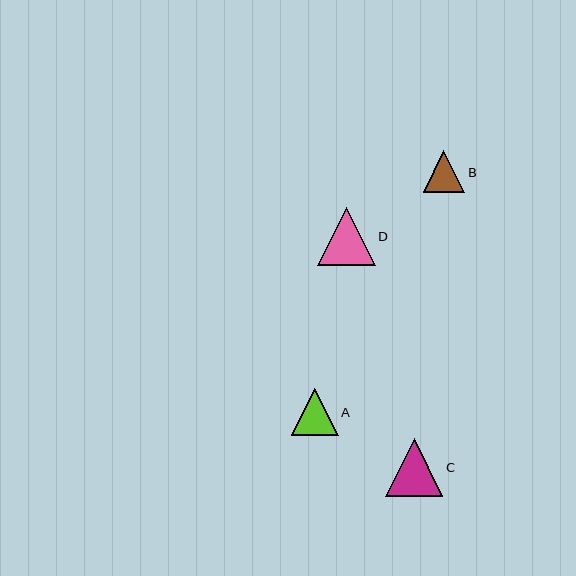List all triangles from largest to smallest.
From largest to smallest: D, C, A, B.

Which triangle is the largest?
Triangle D is the largest with a size of approximately 58 pixels.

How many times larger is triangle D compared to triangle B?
Triangle D is approximately 1.4 times the size of triangle B.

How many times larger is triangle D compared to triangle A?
Triangle D is approximately 1.2 times the size of triangle A.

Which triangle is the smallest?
Triangle B is the smallest with a size of approximately 41 pixels.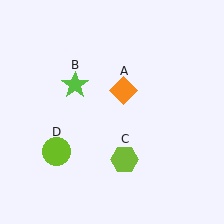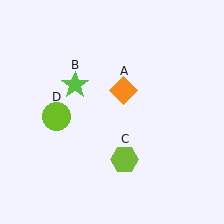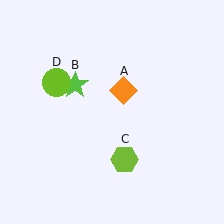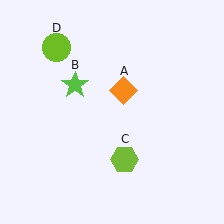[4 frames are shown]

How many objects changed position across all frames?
1 object changed position: lime circle (object D).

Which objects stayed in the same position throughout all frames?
Orange diamond (object A) and lime star (object B) and lime hexagon (object C) remained stationary.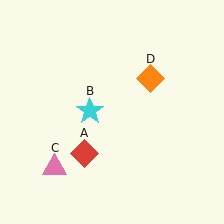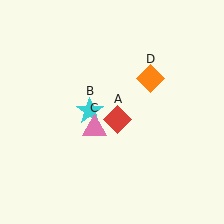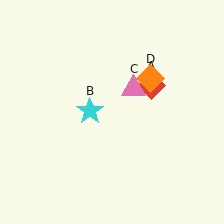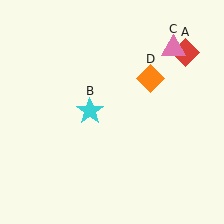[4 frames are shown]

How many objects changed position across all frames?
2 objects changed position: red diamond (object A), pink triangle (object C).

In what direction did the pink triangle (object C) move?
The pink triangle (object C) moved up and to the right.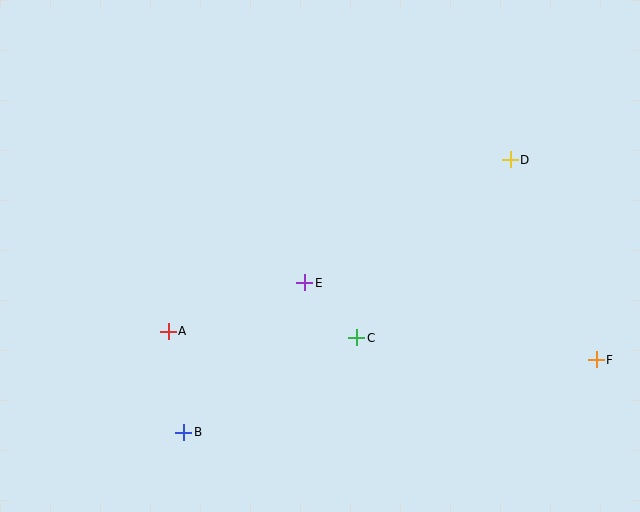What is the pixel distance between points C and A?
The distance between C and A is 189 pixels.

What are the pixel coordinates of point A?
Point A is at (168, 331).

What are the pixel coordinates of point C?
Point C is at (357, 338).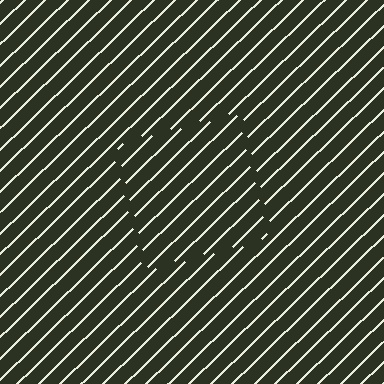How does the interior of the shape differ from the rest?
The interior of the shape contains the same grating, shifted by half a period — the contour is defined by the phase discontinuity where line-ends from the inner and outer gratings abut.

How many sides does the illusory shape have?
4 sides — the line-ends trace a square.